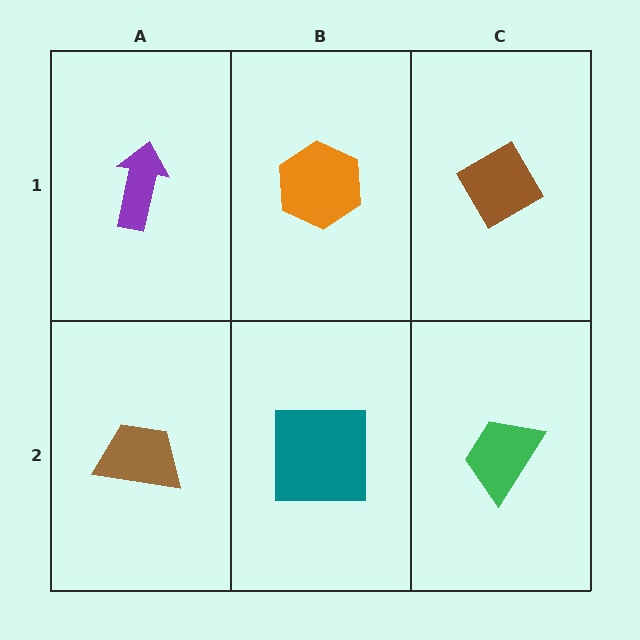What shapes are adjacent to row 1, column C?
A green trapezoid (row 2, column C), an orange hexagon (row 1, column B).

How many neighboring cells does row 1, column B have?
3.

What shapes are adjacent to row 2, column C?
A brown diamond (row 1, column C), a teal square (row 2, column B).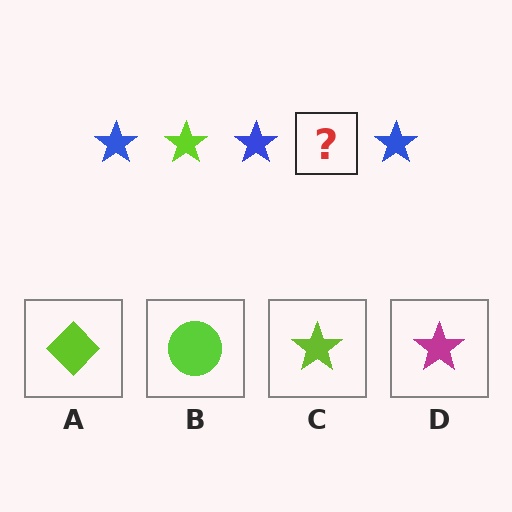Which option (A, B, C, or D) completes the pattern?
C.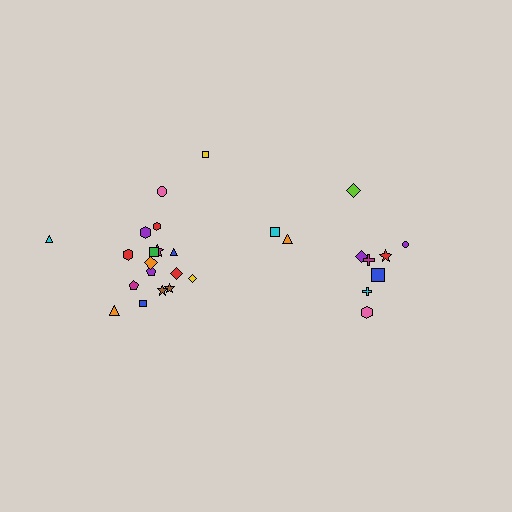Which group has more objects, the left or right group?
The left group.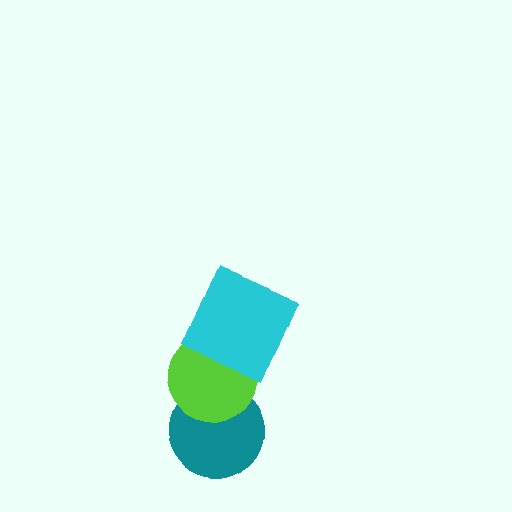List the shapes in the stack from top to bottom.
From top to bottom: the cyan square, the lime circle, the teal circle.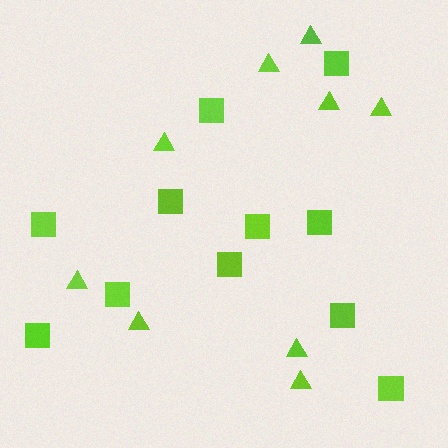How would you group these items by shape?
There are 2 groups: one group of squares (11) and one group of triangles (9).